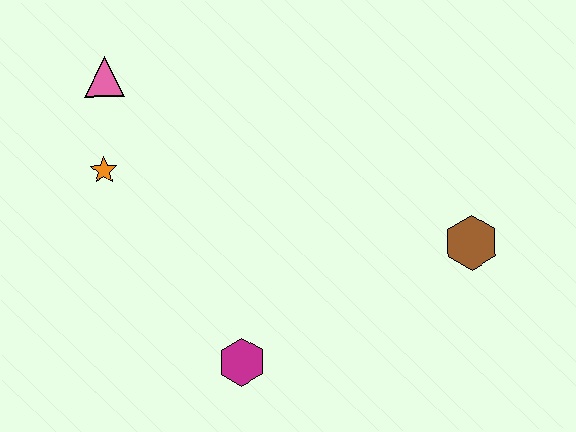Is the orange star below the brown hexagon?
No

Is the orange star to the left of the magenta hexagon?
Yes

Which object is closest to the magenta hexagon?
The orange star is closest to the magenta hexagon.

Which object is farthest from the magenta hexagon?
The pink triangle is farthest from the magenta hexagon.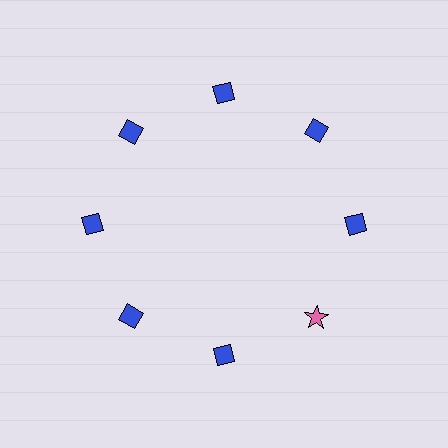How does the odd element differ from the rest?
It differs in both color (pink instead of blue) and shape (star instead of diamond).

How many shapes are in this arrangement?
There are 8 shapes arranged in a ring pattern.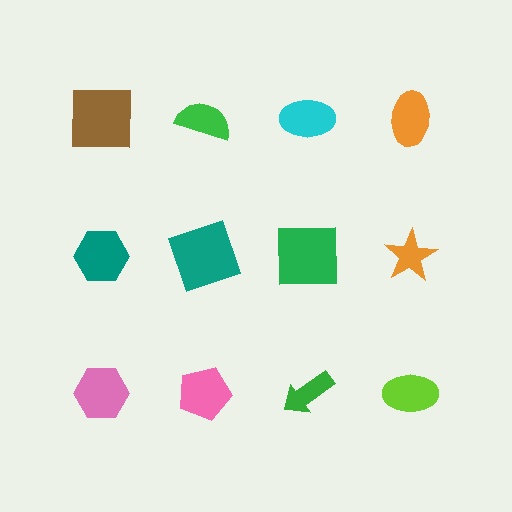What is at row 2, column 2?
A teal square.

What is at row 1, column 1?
A brown square.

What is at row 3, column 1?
A pink hexagon.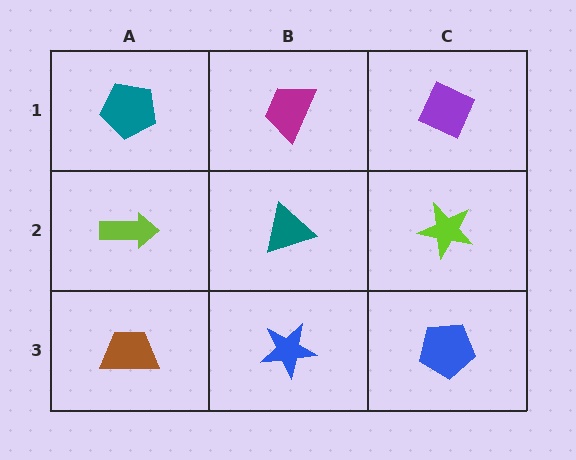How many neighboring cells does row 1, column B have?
3.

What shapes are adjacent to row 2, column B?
A magenta trapezoid (row 1, column B), a blue star (row 3, column B), a lime arrow (row 2, column A), a lime star (row 2, column C).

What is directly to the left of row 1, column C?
A magenta trapezoid.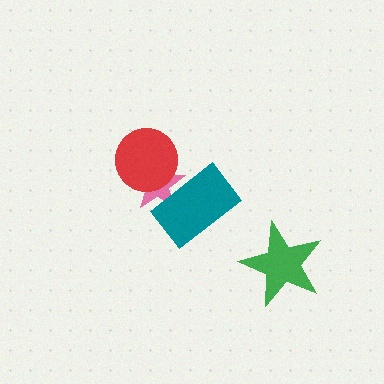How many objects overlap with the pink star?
2 objects overlap with the pink star.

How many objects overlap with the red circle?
1 object overlaps with the red circle.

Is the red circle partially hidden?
No, no other shape covers it.